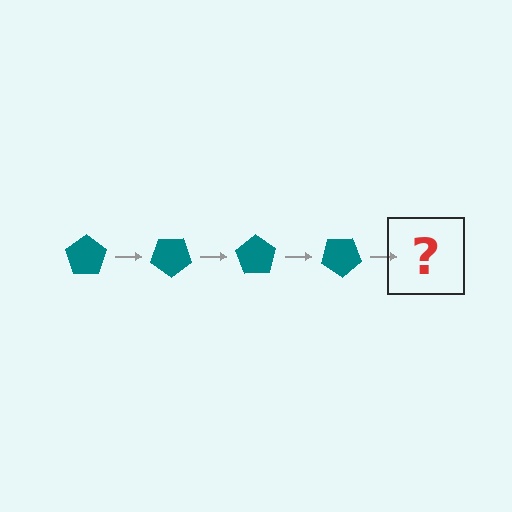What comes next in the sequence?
The next element should be a teal pentagon rotated 140 degrees.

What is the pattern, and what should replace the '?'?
The pattern is that the pentagon rotates 35 degrees each step. The '?' should be a teal pentagon rotated 140 degrees.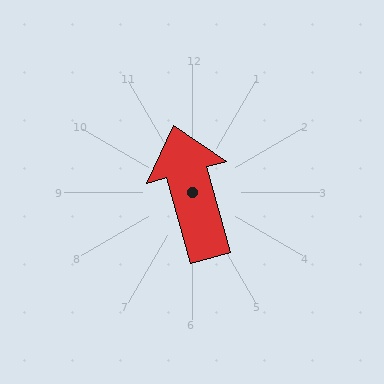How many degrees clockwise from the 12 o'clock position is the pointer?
Approximately 345 degrees.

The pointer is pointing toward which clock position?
Roughly 11 o'clock.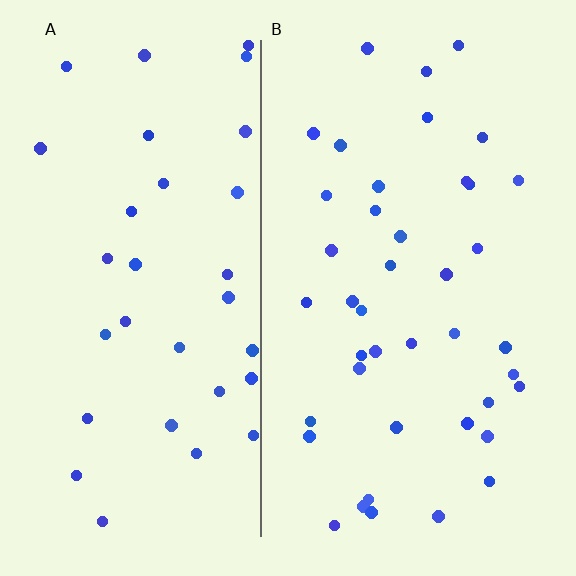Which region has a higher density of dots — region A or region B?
B (the right).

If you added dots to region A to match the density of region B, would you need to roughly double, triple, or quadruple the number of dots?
Approximately double.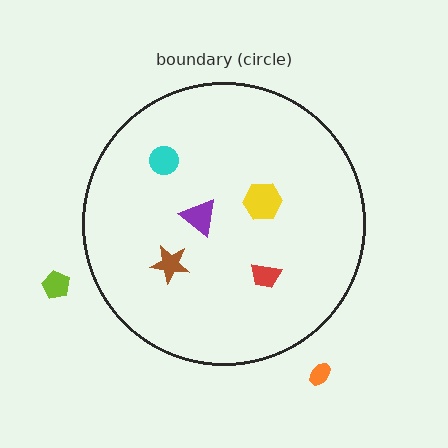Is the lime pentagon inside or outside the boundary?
Outside.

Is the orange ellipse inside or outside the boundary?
Outside.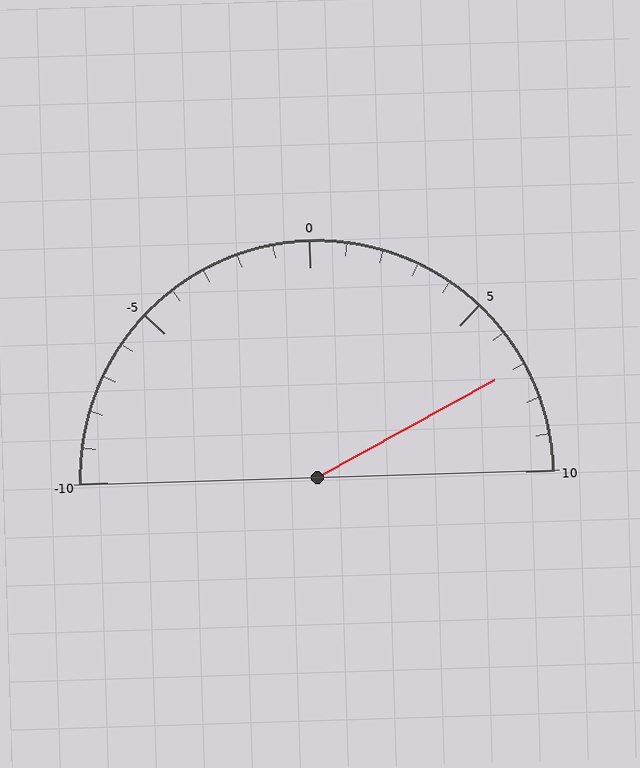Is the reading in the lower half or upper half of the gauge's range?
The reading is in the upper half of the range (-10 to 10).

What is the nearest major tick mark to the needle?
The nearest major tick mark is 5.